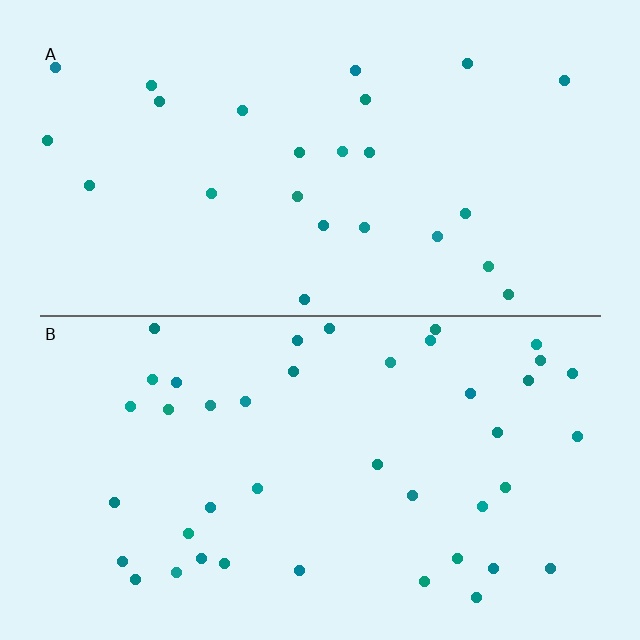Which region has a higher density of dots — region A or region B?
B (the bottom).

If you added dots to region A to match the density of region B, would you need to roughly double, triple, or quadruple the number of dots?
Approximately double.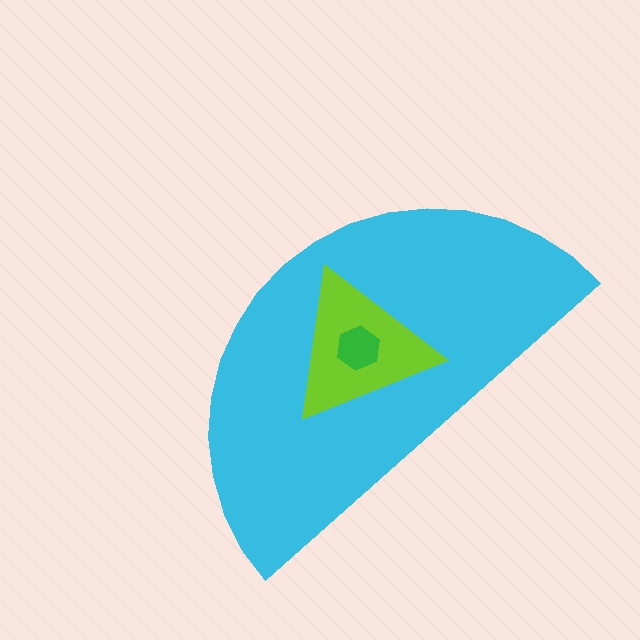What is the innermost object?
The green hexagon.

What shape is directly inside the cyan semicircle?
The lime triangle.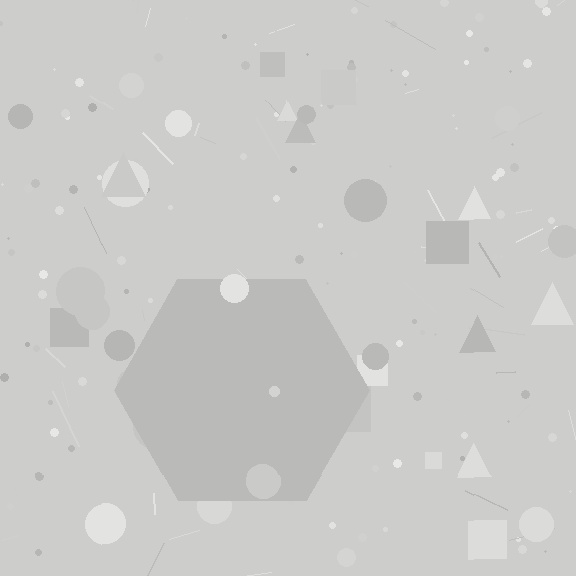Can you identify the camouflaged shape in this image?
The camouflaged shape is a hexagon.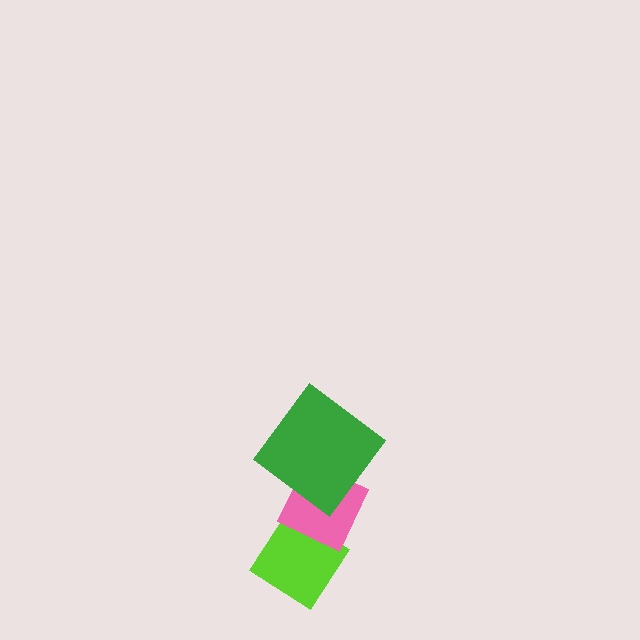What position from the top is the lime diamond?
The lime diamond is 3rd from the top.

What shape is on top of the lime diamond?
The pink diamond is on top of the lime diamond.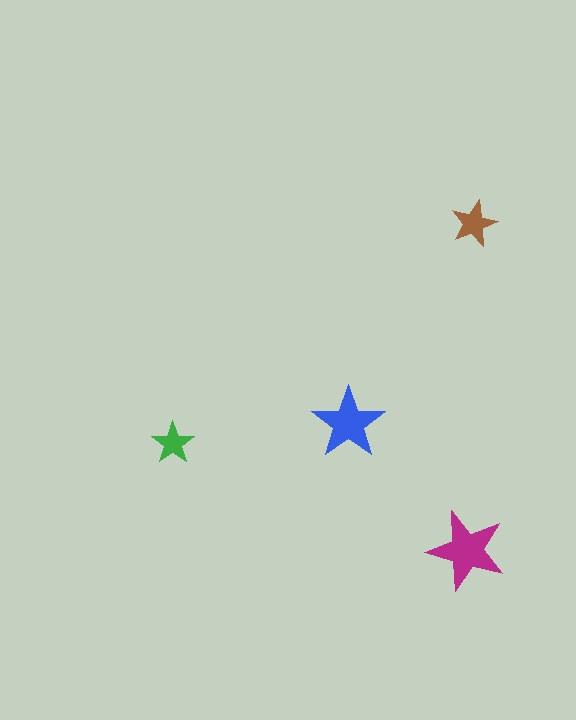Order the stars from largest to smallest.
the magenta one, the blue one, the brown one, the green one.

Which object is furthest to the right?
The brown star is rightmost.